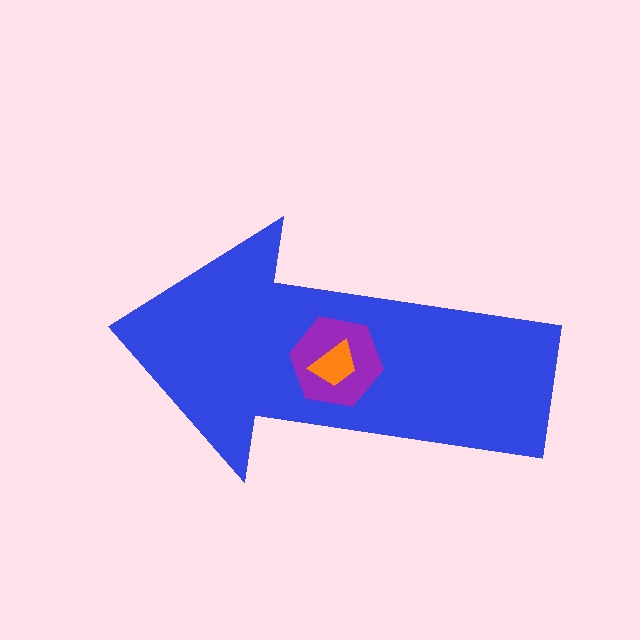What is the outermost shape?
The blue arrow.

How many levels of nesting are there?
3.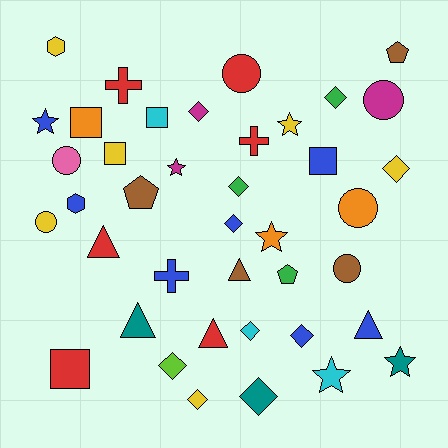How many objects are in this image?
There are 40 objects.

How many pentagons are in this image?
There are 3 pentagons.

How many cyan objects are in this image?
There are 3 cyan objects.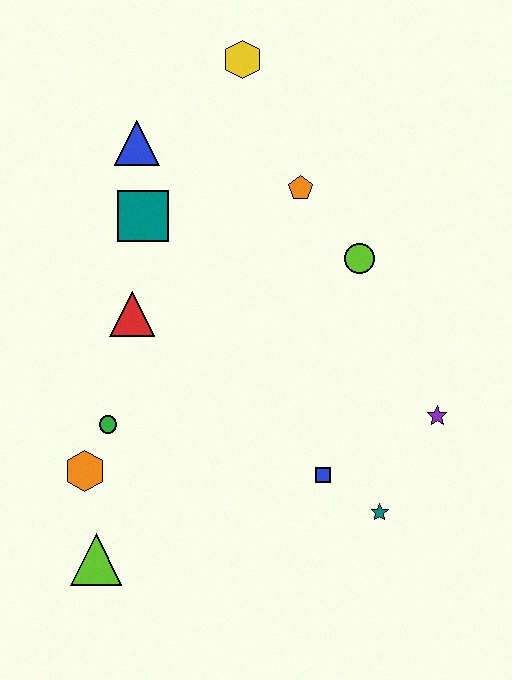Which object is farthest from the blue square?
The yellow hexagon is farthest from the blue square.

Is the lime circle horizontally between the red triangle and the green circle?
No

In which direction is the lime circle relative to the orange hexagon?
The lime circle is to the right of the orange hexagon.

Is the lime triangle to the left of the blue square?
Yes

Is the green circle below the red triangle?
Yes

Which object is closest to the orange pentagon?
The lime circle is closest to the orange pentagon.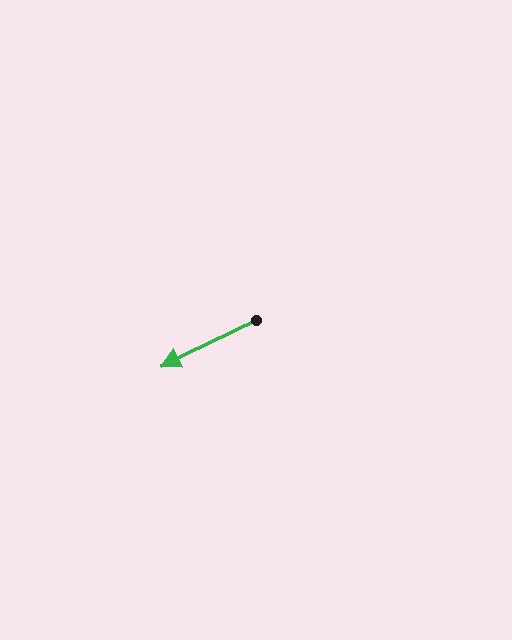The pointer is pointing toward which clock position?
Roughly 8 o'clock.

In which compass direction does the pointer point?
Southwest.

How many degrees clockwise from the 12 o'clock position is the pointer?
Approximately 244 degrees.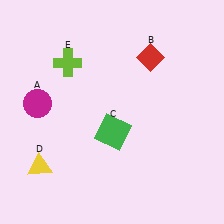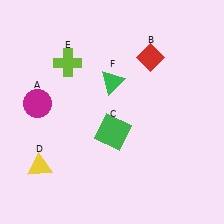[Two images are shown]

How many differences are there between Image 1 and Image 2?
There is 1 difference between the two images.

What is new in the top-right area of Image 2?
A green triangle (F) was added in the top-right area of Image 2.